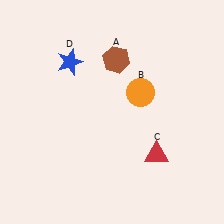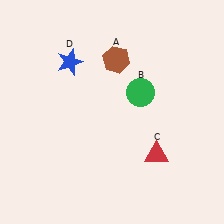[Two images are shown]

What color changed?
The circle (B) changed from orange in Image 1 to green in Image 2.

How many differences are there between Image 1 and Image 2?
There is 1 difference between the two images.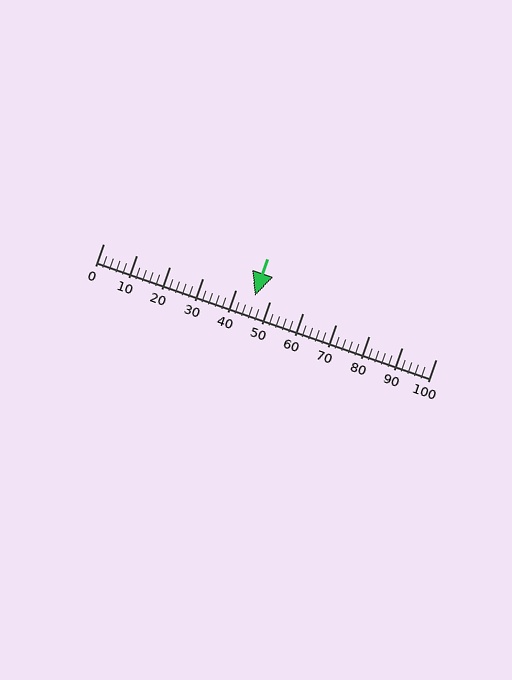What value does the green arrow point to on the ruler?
The green arrow points to approximately 46.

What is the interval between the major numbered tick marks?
The major tick marks are spaced 10 units apart.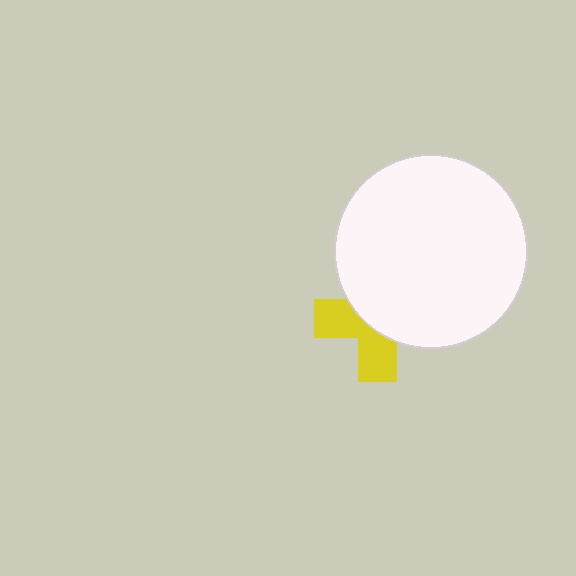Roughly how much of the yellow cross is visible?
A small part of it is visible (roughly 43%).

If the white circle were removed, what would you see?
You would see the complete yellow cross.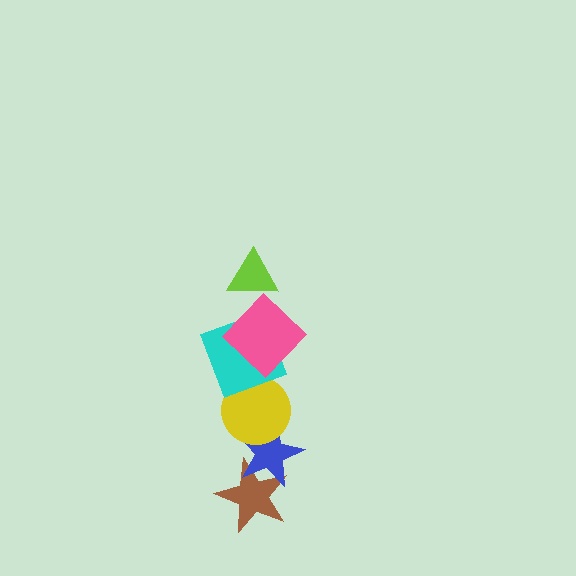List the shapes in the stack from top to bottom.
From top to bottom: the lime triangle, the pink diamond, the cyan square, the yellow circle, the blue star, the brown star.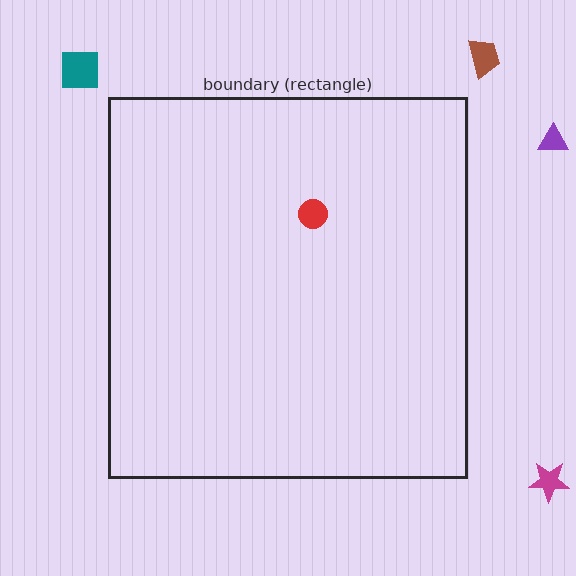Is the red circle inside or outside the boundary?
Inside.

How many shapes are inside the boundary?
1 inside, 4 outside.